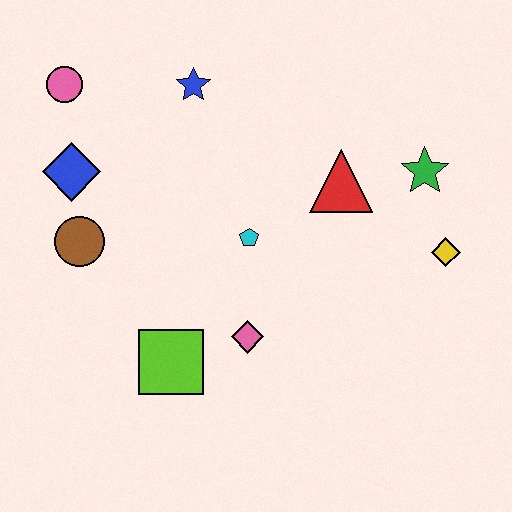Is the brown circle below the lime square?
No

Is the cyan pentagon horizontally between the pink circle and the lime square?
No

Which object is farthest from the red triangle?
The pink circle is farthest from the red triangle.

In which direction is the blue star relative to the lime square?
The blue star is above the lime square.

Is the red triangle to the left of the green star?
Yes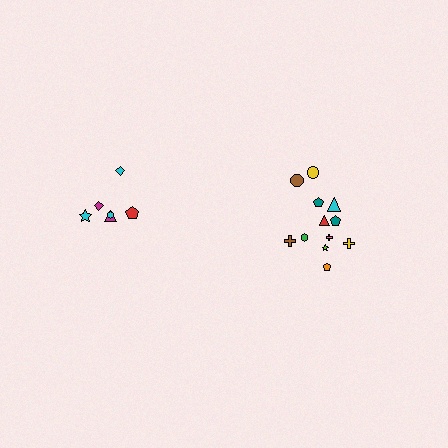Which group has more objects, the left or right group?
The right group.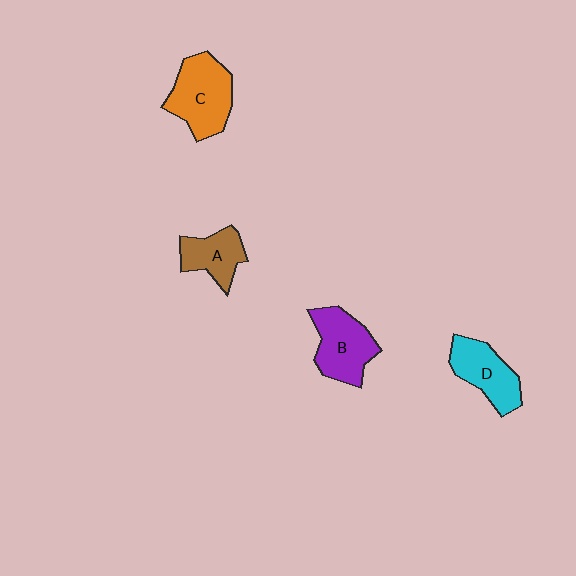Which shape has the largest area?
Shape C (orange).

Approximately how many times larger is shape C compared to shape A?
Approximately 1.5 times.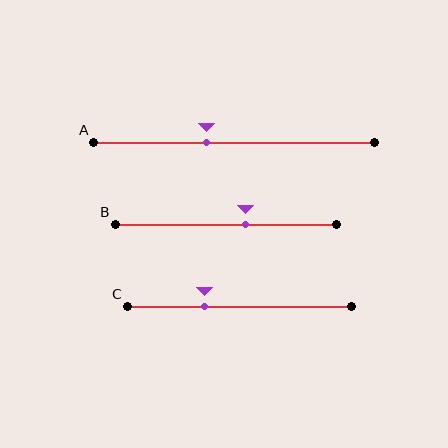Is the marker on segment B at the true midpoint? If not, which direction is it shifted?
No, the marker on segment B is shifted to the right by about 9% of the segment length.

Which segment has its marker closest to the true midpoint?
Segment B has its marker closest to the true midpoint.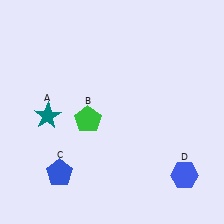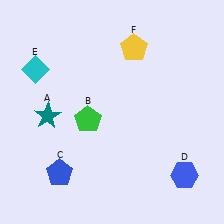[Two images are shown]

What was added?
A cyan diamond (E), a yellow pentagon (F) were added in Image 2.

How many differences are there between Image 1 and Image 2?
There are 2 differences between the two images.